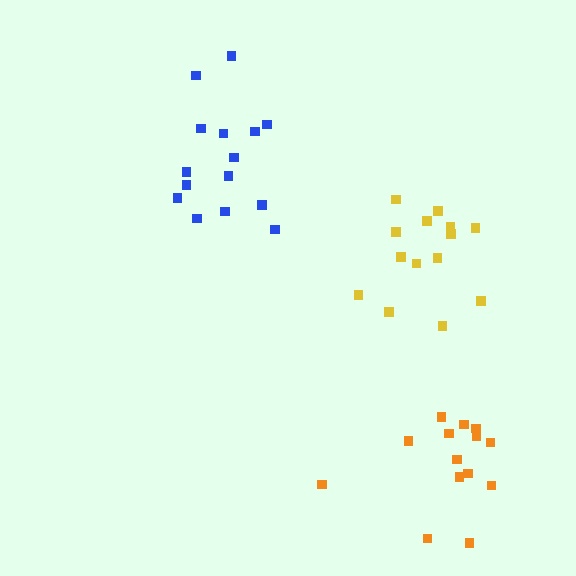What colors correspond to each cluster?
The clusters are colored: blue, yellow, orange.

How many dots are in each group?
Group 1: 15 dots, Group 2: 14 dots, Group 3: 14 dots (43 total).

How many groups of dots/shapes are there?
There are 3 groups.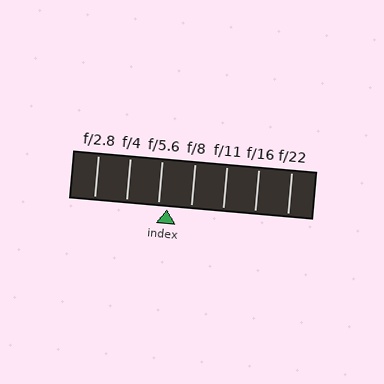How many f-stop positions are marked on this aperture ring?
There are 7 f-stop positions marked.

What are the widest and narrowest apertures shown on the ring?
The widest aperture shown is f/2.8 and the narrowest is f/22.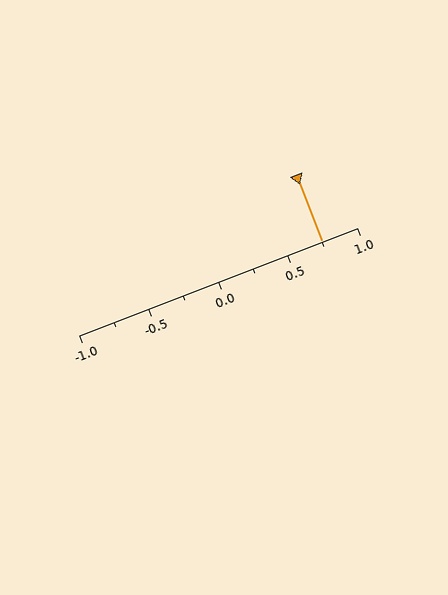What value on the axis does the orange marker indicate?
The marker indicates approximately 0.75.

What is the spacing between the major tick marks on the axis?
The major ticks are spaced 0.5 apart.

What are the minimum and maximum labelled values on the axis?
The axis runs from -1.0 to 1.0.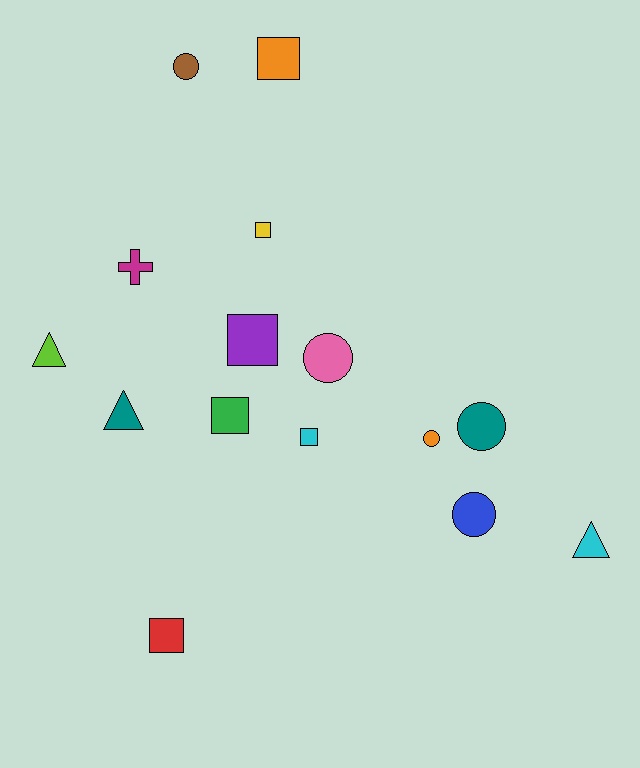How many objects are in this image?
There are 15 objects.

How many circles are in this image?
There are 5 circles.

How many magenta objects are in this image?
There is 1 magenta object.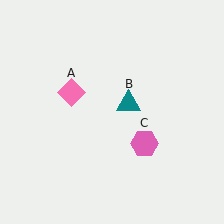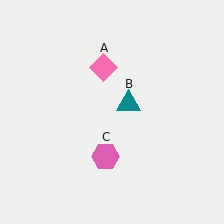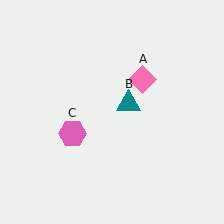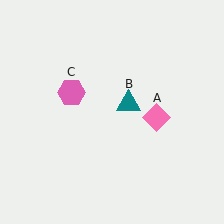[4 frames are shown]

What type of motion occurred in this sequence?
The pink diamond (object A), pink hexagon (object C) rotated clockwise around the center of the scene.